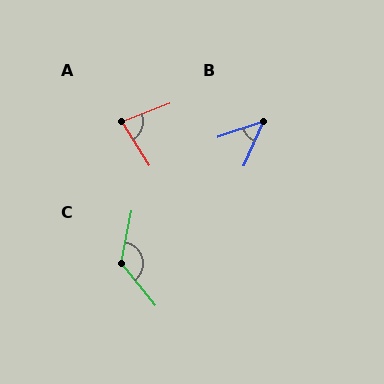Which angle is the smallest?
B, at approximately 48 degrees.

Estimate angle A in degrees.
Approximately 78 degrees.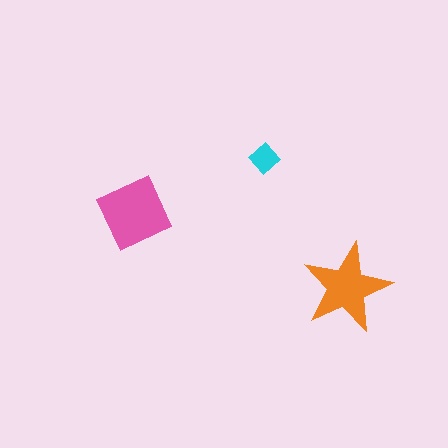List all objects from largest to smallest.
The pink square, the orange star, the cyan diamond.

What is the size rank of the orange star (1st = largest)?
2nd.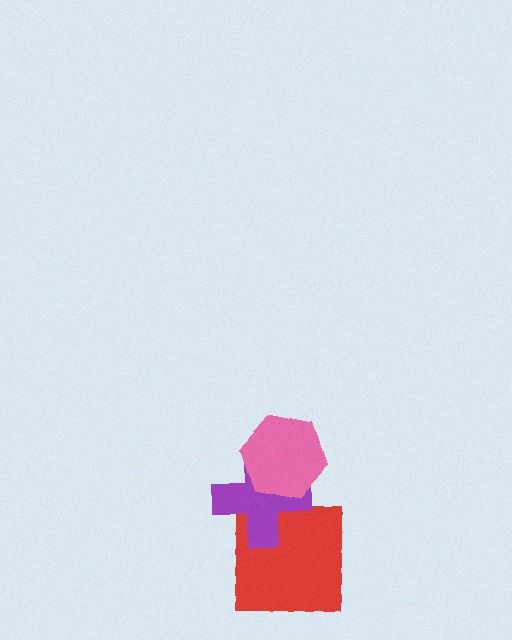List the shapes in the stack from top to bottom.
From top to bottom: the pink hexagon, the purple cross, the red square.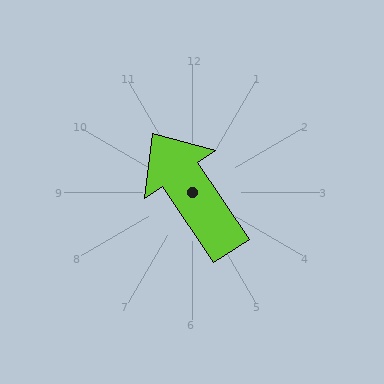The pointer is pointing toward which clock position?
Roughly 11 o'clock.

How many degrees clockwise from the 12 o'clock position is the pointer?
Approximately 326 degrees.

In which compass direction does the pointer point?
Northwest.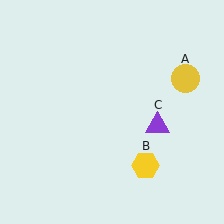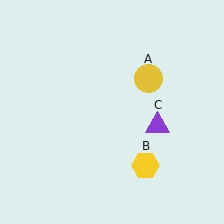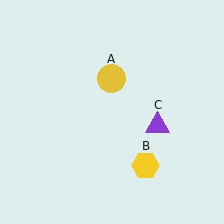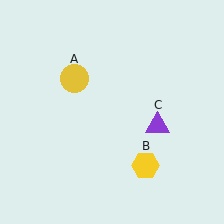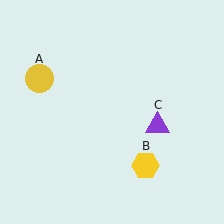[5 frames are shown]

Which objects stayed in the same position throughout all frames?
Yellow hexagon (object B) and purple triangle (object C) remained stationary.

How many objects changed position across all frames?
1 object changed position: yellow circle (object A).